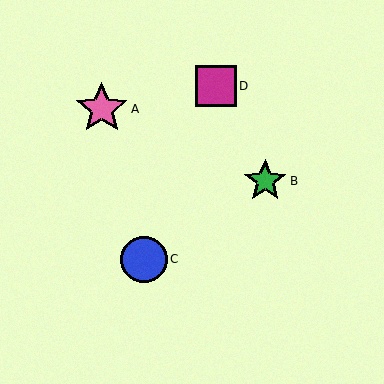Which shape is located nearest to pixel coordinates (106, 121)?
The pink star (labeled A) at (102, 109) is nearest to that location.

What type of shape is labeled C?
Shape C is a blue circle.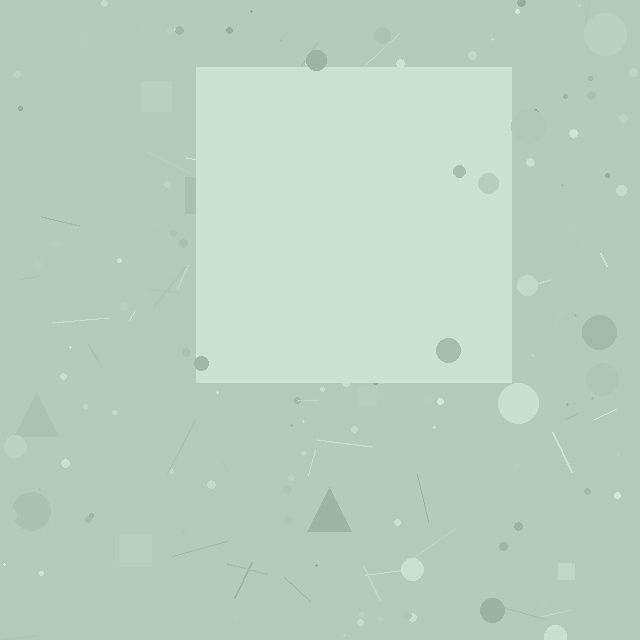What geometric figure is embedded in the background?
A square is embedded in the background.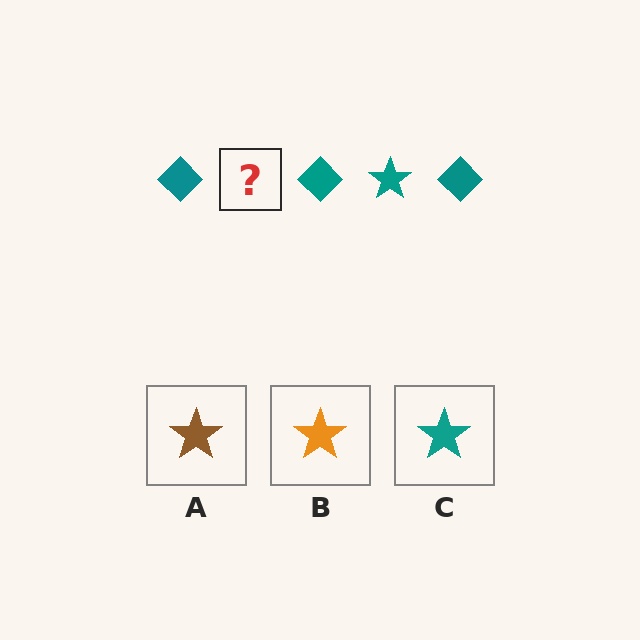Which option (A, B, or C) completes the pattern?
C.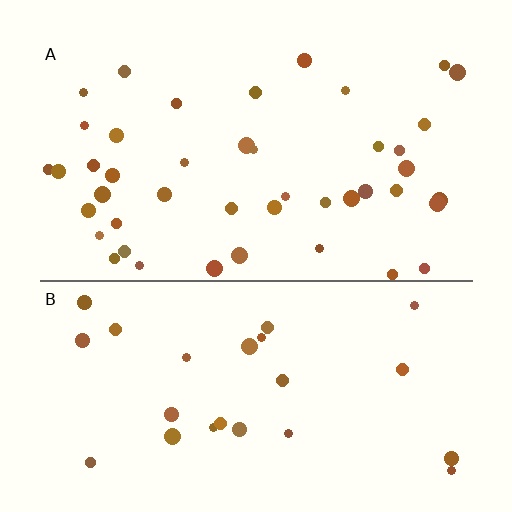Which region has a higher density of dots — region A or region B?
A (the top).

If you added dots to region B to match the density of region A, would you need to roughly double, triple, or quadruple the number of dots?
Approximately double.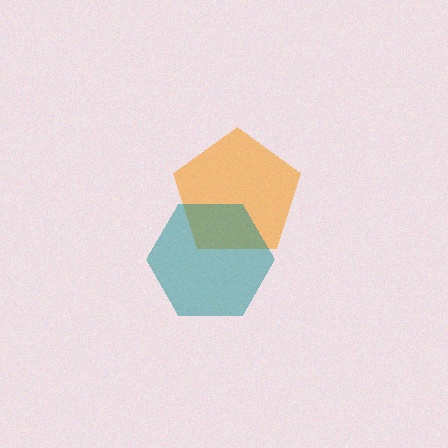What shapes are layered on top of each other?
The layered shapes are: an orange pentagon, a teal hexagon.